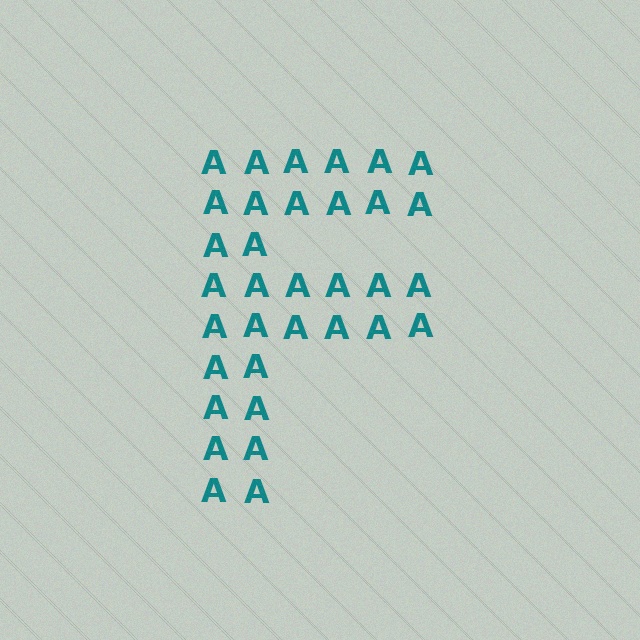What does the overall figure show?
The overall figure shows the letter F.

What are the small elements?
The small elements are letter A's.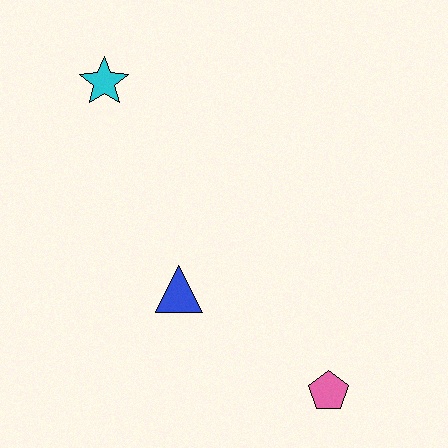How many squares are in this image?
There are no squares.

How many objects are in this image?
There are 3 objects.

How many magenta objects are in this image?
There are no magenta objects.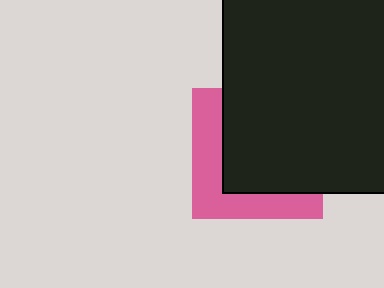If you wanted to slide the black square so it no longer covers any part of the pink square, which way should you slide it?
Slide it toward the upper-right — that is the most direct way to separate the two shapes.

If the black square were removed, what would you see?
You would see the complete pink square.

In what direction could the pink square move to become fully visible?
The pink square could move toward the lower-left. That would shift it out from behind the black square entirely.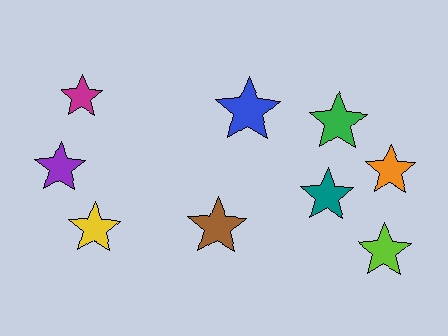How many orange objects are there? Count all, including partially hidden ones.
There is 1 orange object.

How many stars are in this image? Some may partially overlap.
There are 9 stars.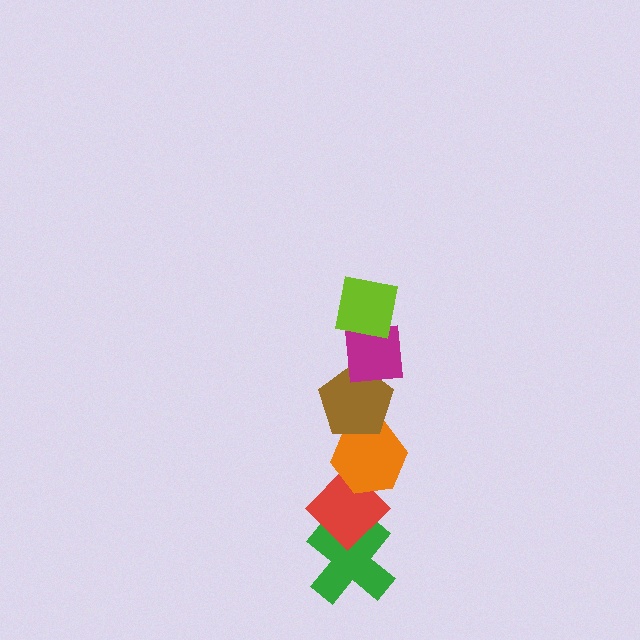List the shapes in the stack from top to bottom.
From top to bottom: the lime square, the magenta square, the brown pentagon, the orange hexagon, the red diamond, the green cross.